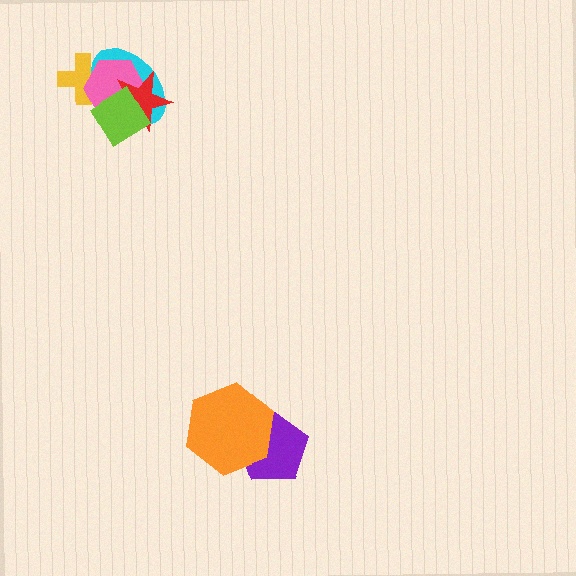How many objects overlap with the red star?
3 objects overlap with the red star.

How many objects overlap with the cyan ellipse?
4 objects overlap with the cyan ellipse.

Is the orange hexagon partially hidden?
No, no other shape covers it.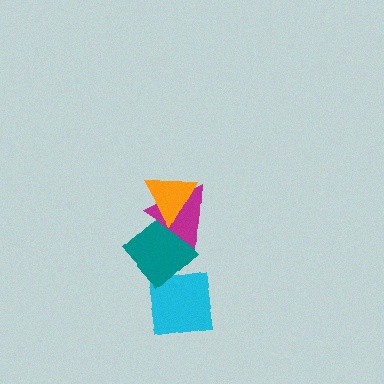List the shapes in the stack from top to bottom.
From top to bottom: the orange triangle, the magenta triangle, the teal diamond, the cyan square.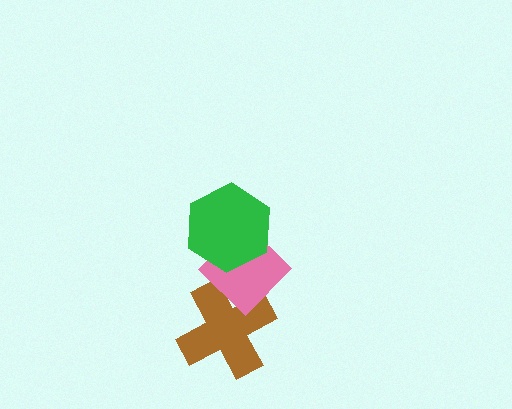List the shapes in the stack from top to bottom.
From top to bottom: the green hexagon, the pink diamond, the brown cross.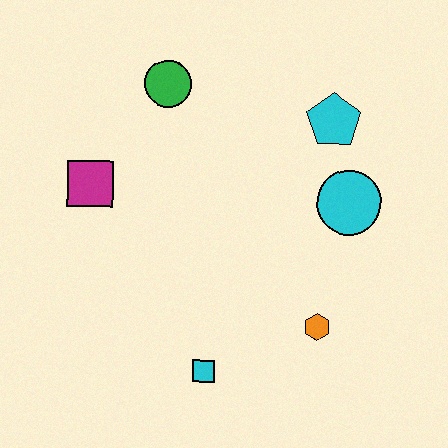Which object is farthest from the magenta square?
The orange hexagon is farthest from the magenta square.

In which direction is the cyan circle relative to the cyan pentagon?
The cyan circle is below the cyan pentagon.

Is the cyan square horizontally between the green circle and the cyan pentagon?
Yes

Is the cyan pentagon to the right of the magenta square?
Yes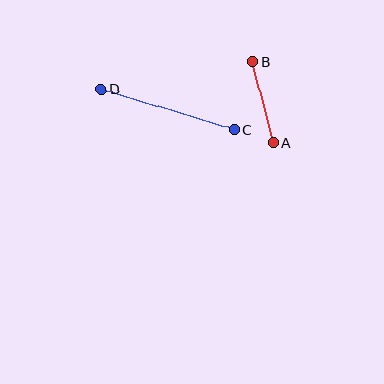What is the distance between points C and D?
The distance is approximately 139 pixels.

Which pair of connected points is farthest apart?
Points C and D are farthest apart.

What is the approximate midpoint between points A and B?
The midpoint is at approximately (263, 102) pixels.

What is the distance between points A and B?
The distance is approximately 83 pixels.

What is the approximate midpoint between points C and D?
The midpoint is at approximately (168, 110) pixels.